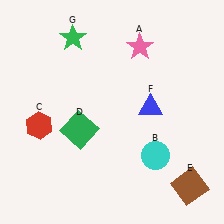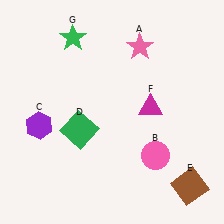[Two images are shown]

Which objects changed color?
B changed from cyan to pink. C changed from red to purple. F changed from blue to magenta.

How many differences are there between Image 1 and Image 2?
There are 3 differences between the two images.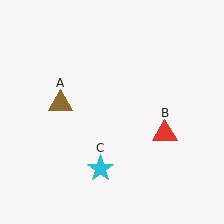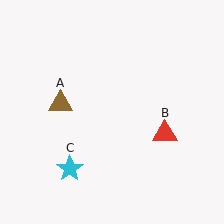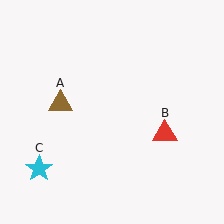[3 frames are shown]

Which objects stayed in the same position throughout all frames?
Brown triangle (object A) and red triangle (object B) remained stationary.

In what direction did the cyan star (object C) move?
The cyan star (object C) moved left.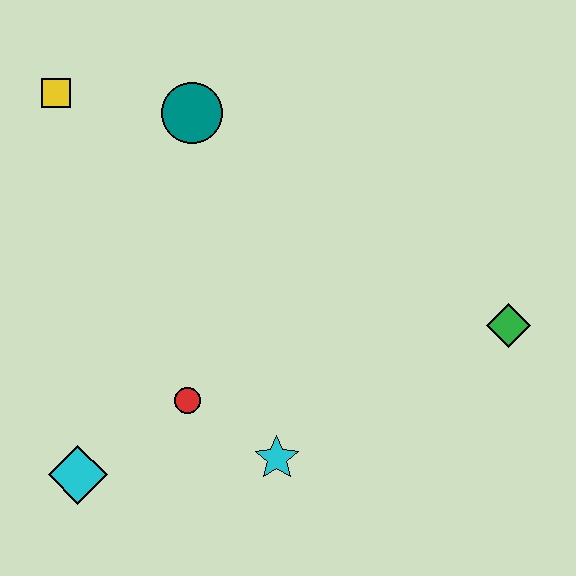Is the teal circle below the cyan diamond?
No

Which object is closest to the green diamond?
The cyan star is closest to the green diamond.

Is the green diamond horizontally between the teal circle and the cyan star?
No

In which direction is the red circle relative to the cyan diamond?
The red circle is to the right of the cyan diamond.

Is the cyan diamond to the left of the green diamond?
Yes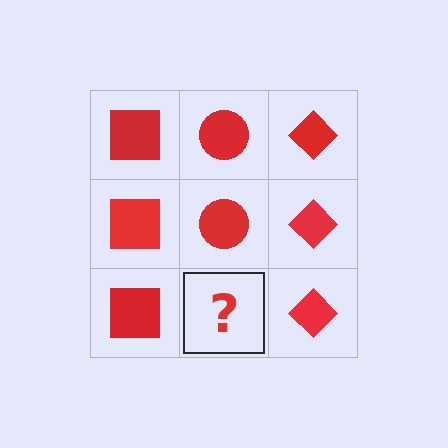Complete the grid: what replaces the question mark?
The question mark should be replaced with a red circle.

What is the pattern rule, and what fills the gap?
The rule is that each column has a consistent shape. The gap should be filled with a red circle.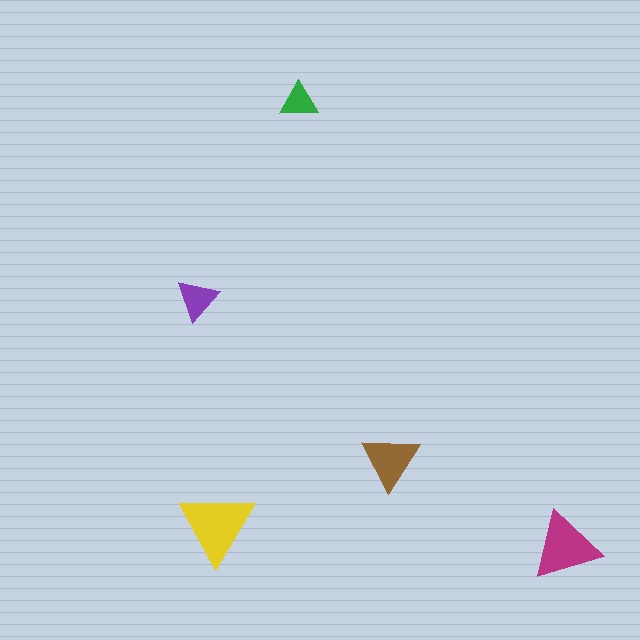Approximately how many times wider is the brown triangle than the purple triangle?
About 1.5 times wider.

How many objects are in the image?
There are 5 objects in the image.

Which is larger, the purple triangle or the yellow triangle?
The yellow one.